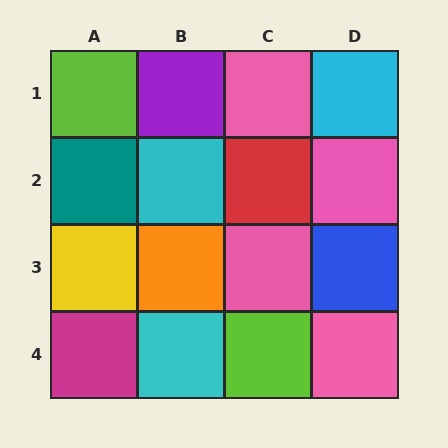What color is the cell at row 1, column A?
Lime.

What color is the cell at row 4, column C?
Lime.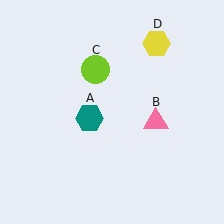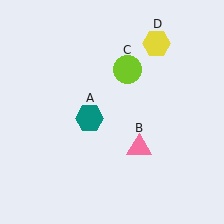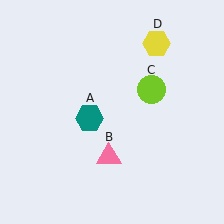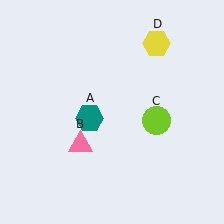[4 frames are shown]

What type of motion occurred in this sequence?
The pink triangle (object B), lime circle (object C) rotated clockwise around the center of the scene.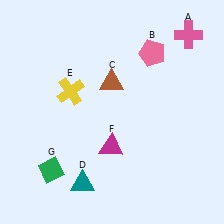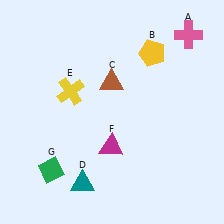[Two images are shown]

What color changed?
The pentagon (B) changed from pink in Image 1 to yellow in Image 2.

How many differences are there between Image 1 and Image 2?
There is 1 difference between the two images.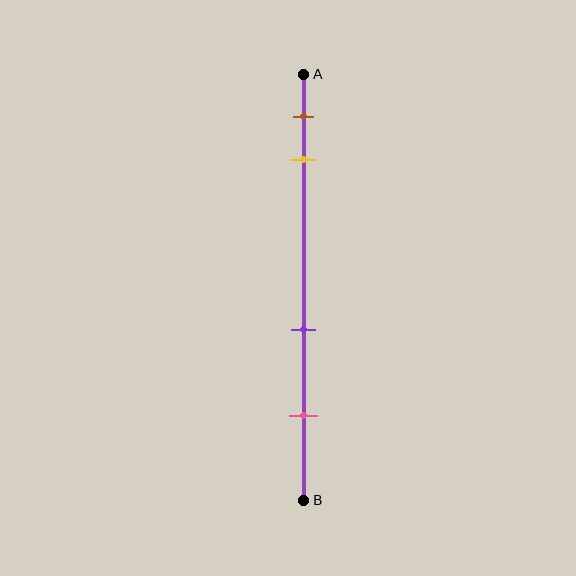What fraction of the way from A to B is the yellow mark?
The yellow mark is approximately 20% (0.2) of the way from A to B.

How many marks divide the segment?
There are 4 marks dividing the segment.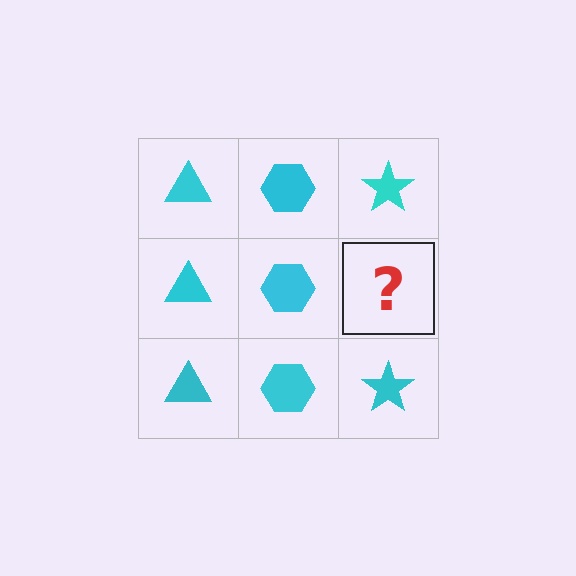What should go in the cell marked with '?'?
The missing cell should contain a cyan star.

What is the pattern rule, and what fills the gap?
The rule is that each column has a consistent shape. The gap should be filled with a cyan star.